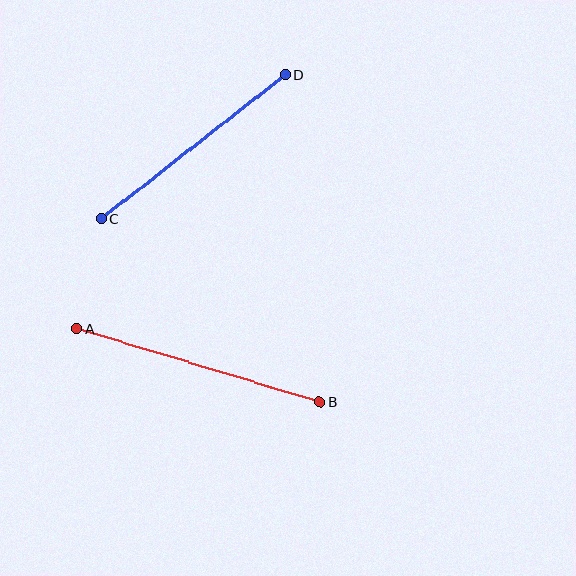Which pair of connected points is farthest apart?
Points A and B are farthest apart.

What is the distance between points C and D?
The distance is approximately 234 pixels.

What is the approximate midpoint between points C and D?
The midpoint is at approximately (193, 147) pixels.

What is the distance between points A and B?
The distance is approximately 254 pixels.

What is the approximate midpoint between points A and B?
The midpoint is at approximately (198, 365) pixels.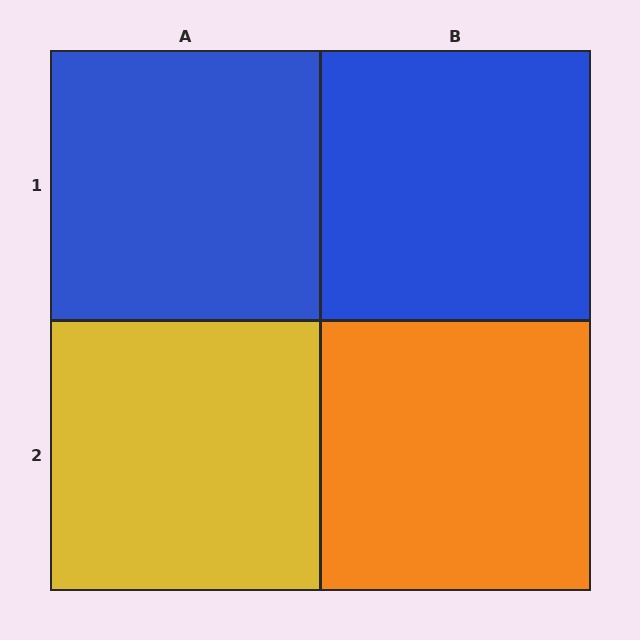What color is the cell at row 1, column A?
Blue.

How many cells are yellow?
1 cell is yellow.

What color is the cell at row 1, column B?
Blue.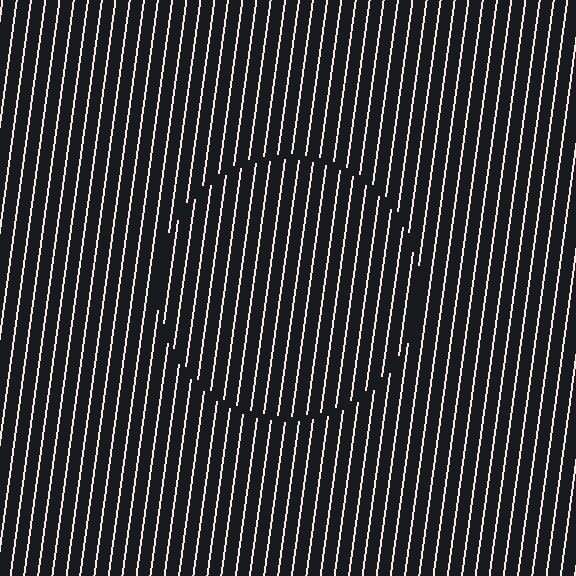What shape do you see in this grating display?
An illusory circle. The interior of the shape contains the same grating, shifted by half a period — the contour is defined by the phase discontinuity where line-ends from the inner and outer gratings abut.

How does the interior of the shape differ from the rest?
The interior of the shape contains the same grating, shifted by half a period — the contour is defined by the phase discontinuity where line-ends from the inner and outer gratings abut.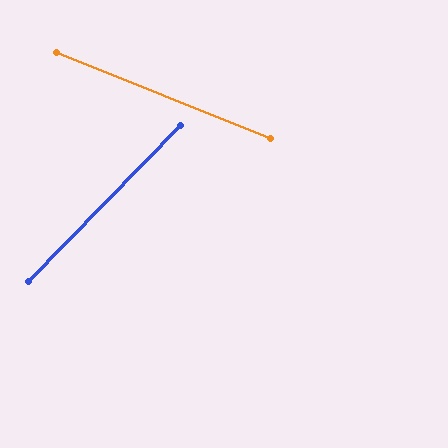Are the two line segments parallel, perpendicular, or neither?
Neither parallel nor perpendicular — they differ by about 68°.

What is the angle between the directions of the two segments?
Approximately 68 degrees.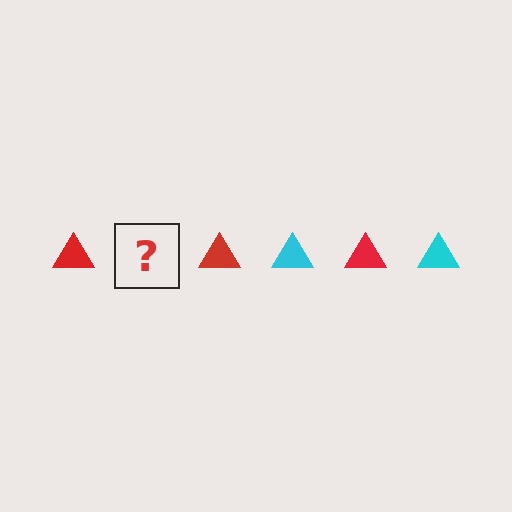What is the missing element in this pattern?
The missing element is a cyan triangle.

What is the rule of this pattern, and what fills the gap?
The rule is that the pattern cycles through red, cyan triangles. The gap should be filled with a cyan triangle.